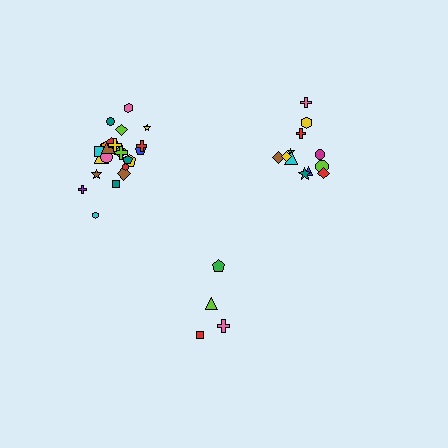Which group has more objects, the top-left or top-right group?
The top-left group.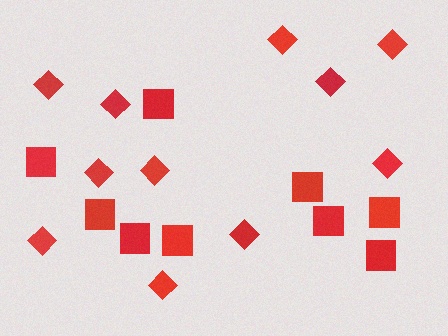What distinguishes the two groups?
There are 2 groups: one group of diamonds (11) and one group of squares (9).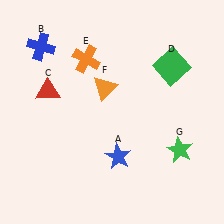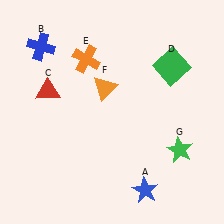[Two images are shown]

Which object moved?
The blue star (A) moved down.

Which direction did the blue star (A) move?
The blue star (A) moved down.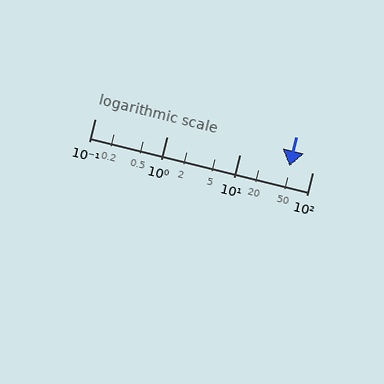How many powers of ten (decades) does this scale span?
The scale spans 3 decades, from 0.1 to 100.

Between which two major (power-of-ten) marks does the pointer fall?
The pointer is between 10 and 100.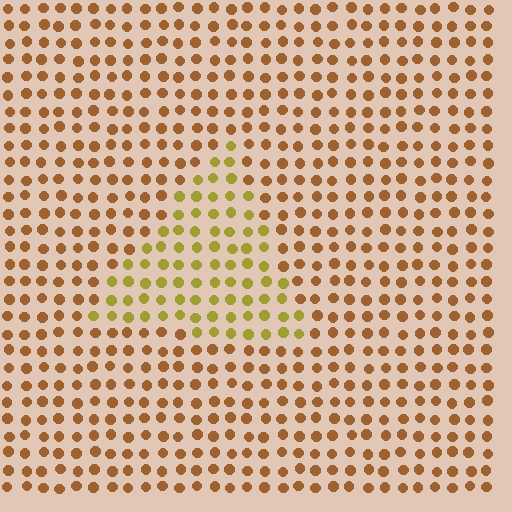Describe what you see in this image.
The image is filled with small brown elements in a uniform arrangement. A triangle-shaped region is visible where the elements are tinted to a slightly different hue, forming a subtle color boundary.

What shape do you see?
I see a triangle.